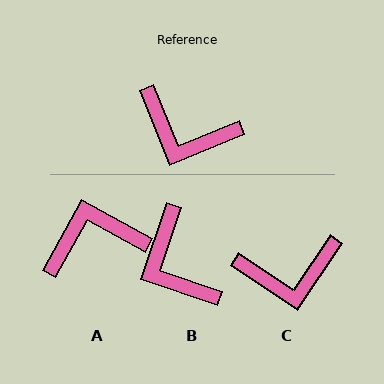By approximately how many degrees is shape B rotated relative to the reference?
Approximately 41 degrees clockwise.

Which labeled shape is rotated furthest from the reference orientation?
A, about 141 degrees away.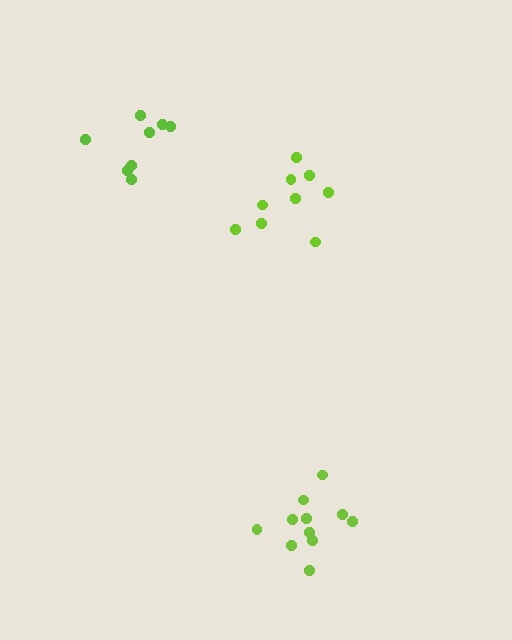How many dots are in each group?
Group 1: 9 dots, Group 2: 11 dots, Group 3: 8 dots (28 total).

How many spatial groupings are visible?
There are 3 spatial groupings.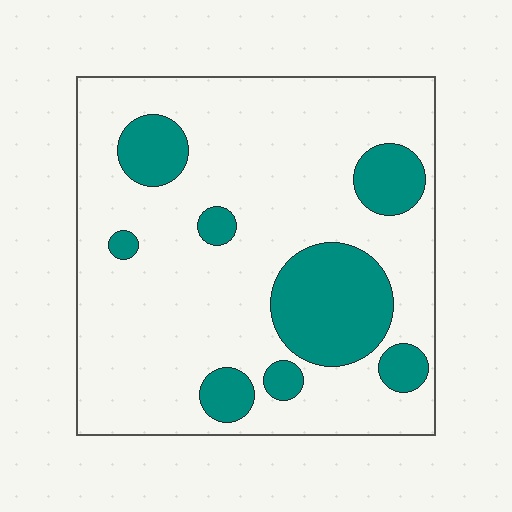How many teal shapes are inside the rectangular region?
8.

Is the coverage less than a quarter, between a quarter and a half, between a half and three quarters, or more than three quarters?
Less than a quarter.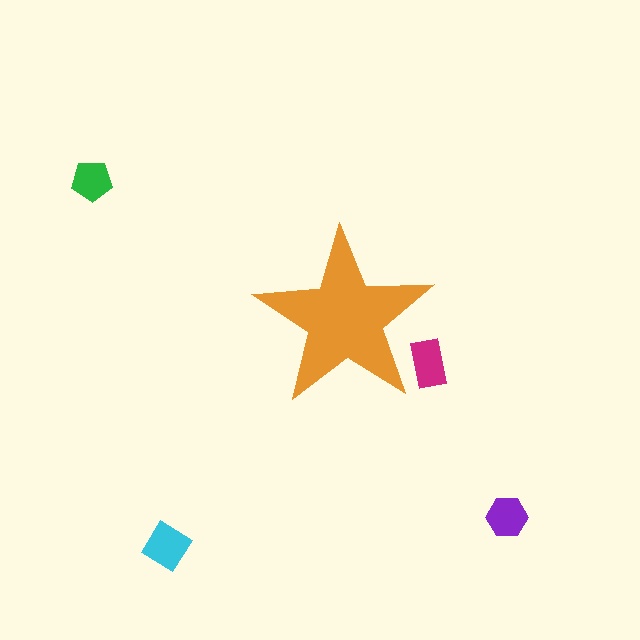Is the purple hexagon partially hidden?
No, the purple hexagon is fully visible.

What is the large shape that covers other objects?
An orange star.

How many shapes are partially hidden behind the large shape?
1 shape is partially hidden.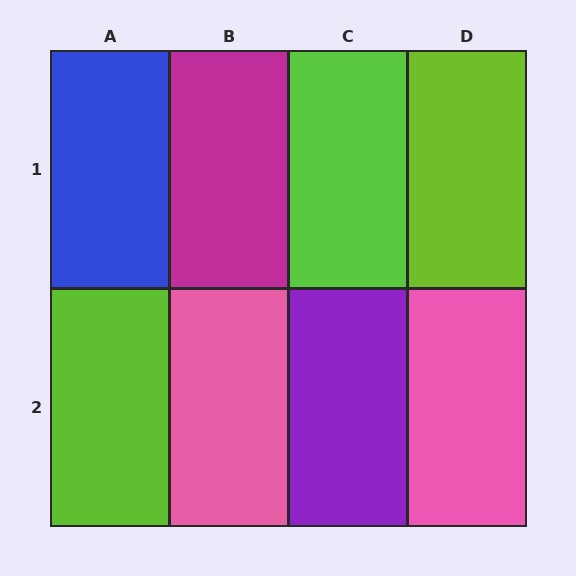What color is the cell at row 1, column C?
Lime.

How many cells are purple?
1 cell is purple.